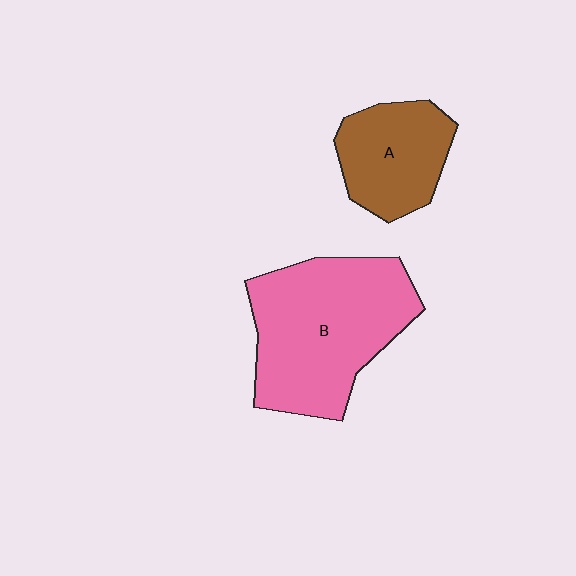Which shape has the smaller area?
Shape A (brown).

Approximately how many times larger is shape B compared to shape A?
Approximately 1.9 times.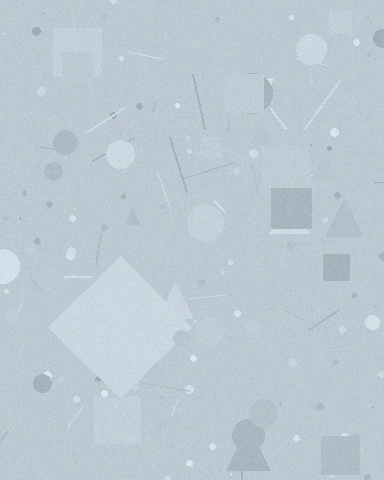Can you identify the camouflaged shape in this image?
The camouflaged shape is a diamond.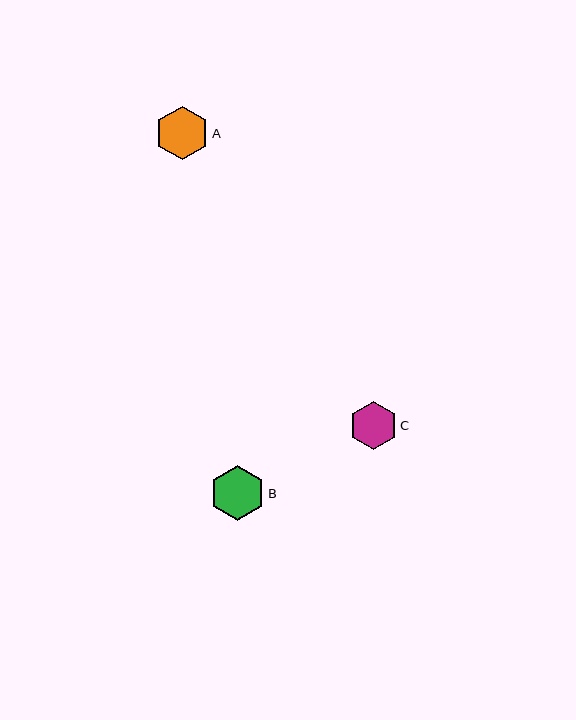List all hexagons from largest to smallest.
From largest to smallest: B, A, C.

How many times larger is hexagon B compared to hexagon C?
Hexagon B is approximately 1.2 times the size of hexagon C.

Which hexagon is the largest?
Hexagon B is the largest with a size of approximately 55 pixels.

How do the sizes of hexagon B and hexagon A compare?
Hexagon B and hexagon A are approximately the same size.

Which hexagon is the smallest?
Hexagon C is the smallest with a size of approximately 48 pixels.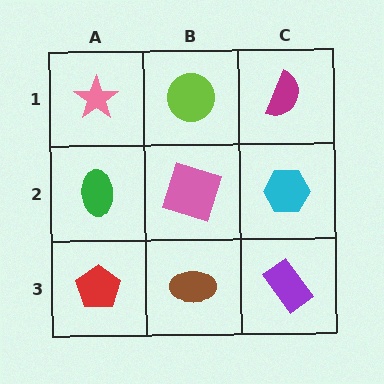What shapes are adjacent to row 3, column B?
A pink square (row 2, column B), a red pentagon (row 3, column A), a purple rectangle (row 3, column C).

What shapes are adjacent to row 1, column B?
A pink square (row 2, column B), a pink star (row 1, column A), a magenta semicircle (row 1, column C).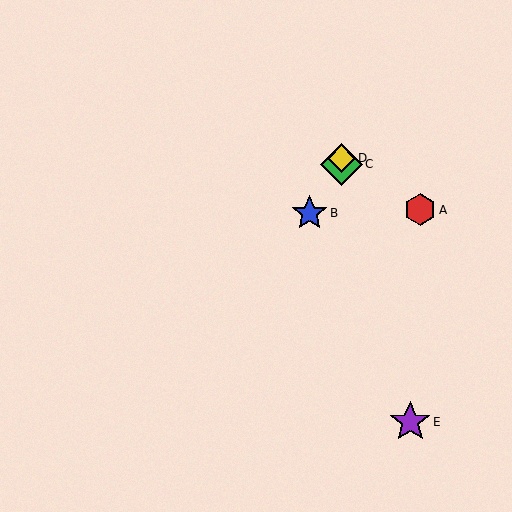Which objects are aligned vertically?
Objects C, D are aligned vertically.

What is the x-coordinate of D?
Object D is at x≈341.